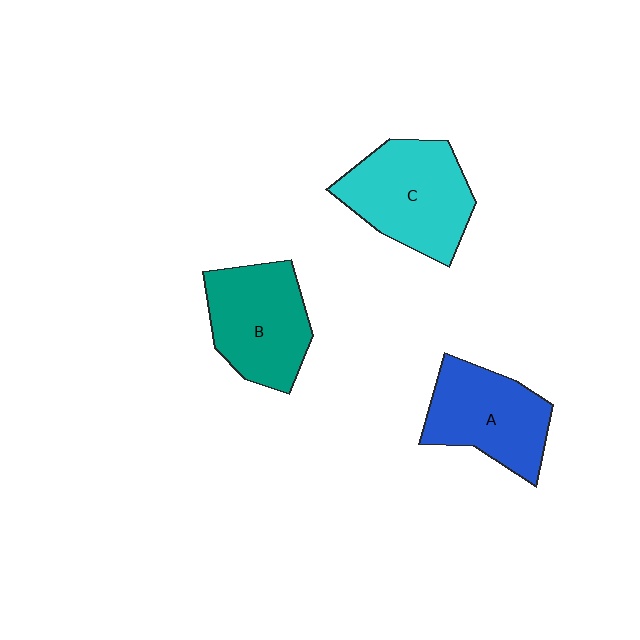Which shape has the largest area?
Shape C (cyan).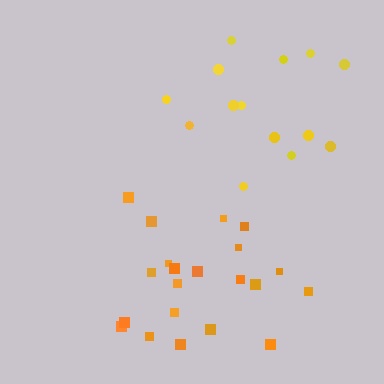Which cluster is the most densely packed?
Orange.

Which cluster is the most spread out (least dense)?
Yellow.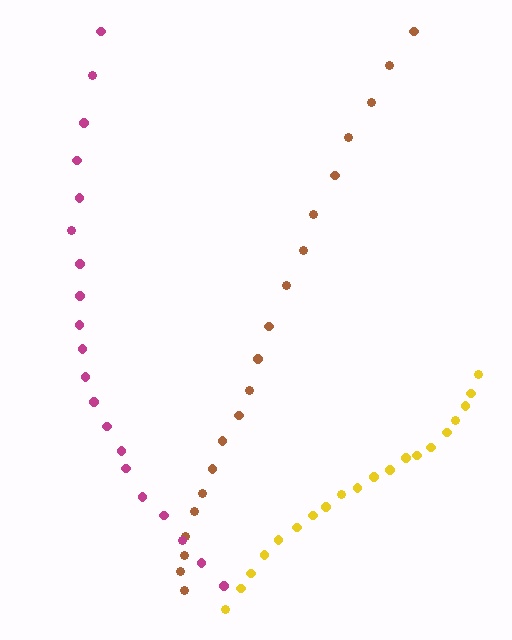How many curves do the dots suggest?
There are 3 distinct paths.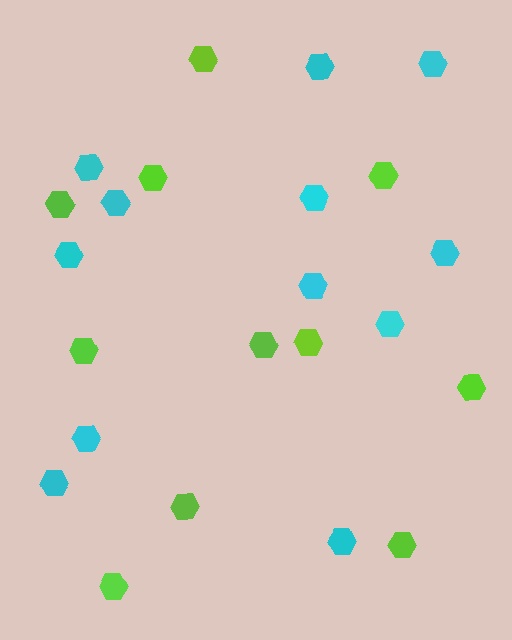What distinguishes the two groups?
There are 2 groups: one group of cyan hexagons (12) and one group of lime hexagons (11).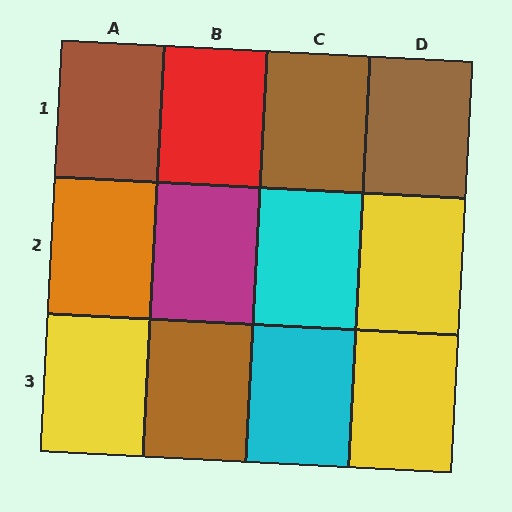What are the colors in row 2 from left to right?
Orange, magenta, cyan, yellow.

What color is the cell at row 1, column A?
Brown.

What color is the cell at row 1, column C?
Brown.